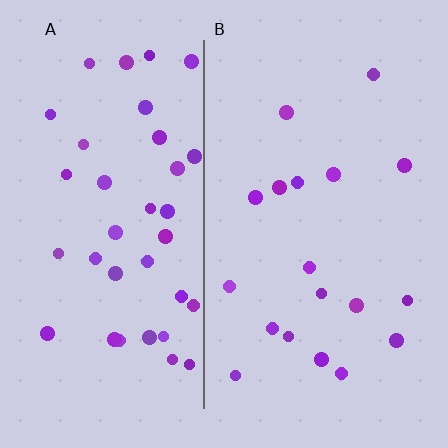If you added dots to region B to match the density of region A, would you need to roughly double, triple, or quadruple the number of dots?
Approximately double.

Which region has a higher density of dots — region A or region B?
A (the left).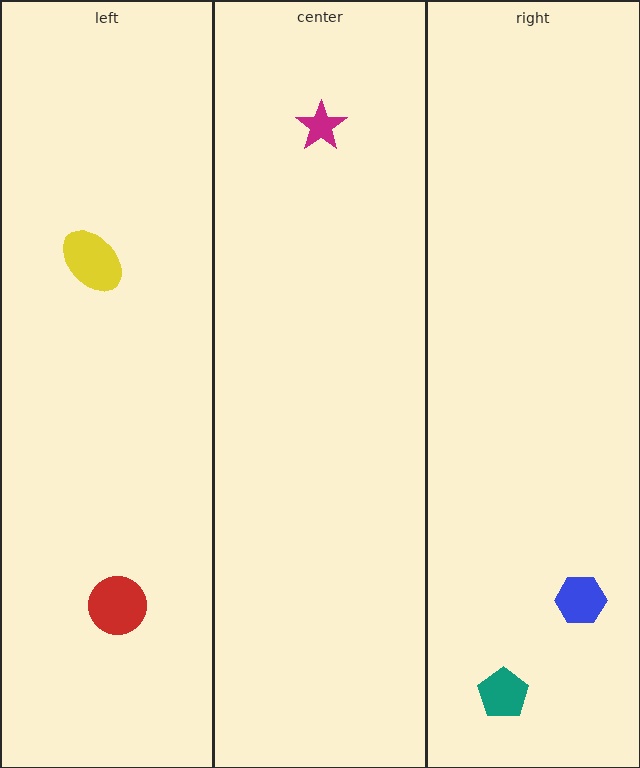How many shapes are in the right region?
2.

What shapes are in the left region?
The yellow ellipse, the red circle.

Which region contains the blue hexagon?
The right region.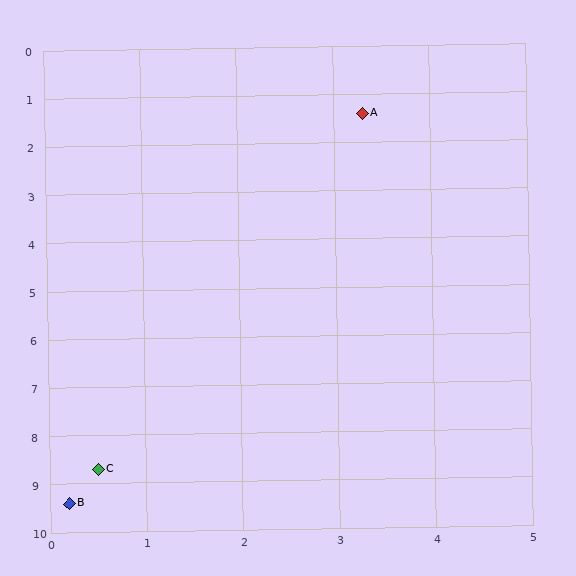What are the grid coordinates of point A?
Point A is at approximately (3.3, 1.4).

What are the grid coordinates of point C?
Point C is at approximately (0.5, 8.7).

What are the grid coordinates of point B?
Point B is at approximately (0.2, 9.4).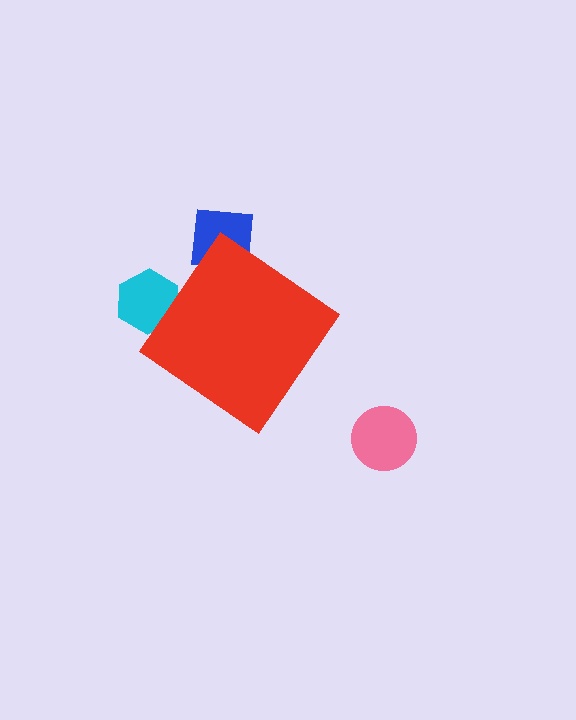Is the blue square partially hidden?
Yes, the blue square is partially hidden behind the red diamond.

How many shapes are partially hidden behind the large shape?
2 shapes are partially hidden.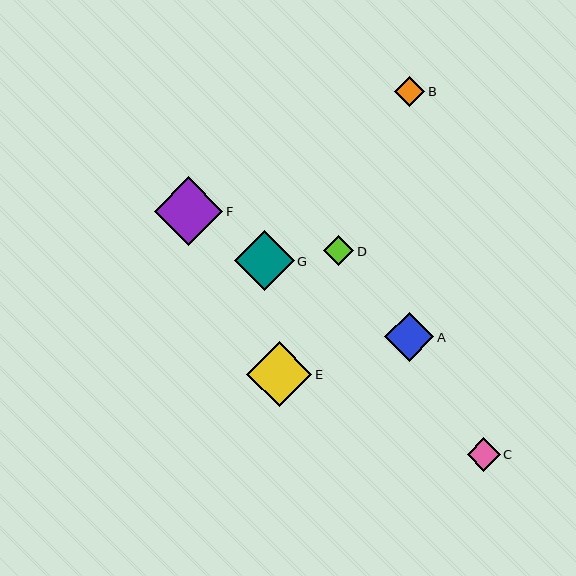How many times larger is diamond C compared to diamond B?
Diamond C is approximately 1.1 times the size of diamond B.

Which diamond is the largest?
Diamond F is the largest with a size of approximately 69 pixels.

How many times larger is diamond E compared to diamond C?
Diamond E is approximately 2.0 times the size of diamond C.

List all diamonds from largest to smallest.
From largest to smallest: F, E, G, A, C, D, B.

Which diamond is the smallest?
Diamond B is the smallest with a size of approximately 30 pixels.